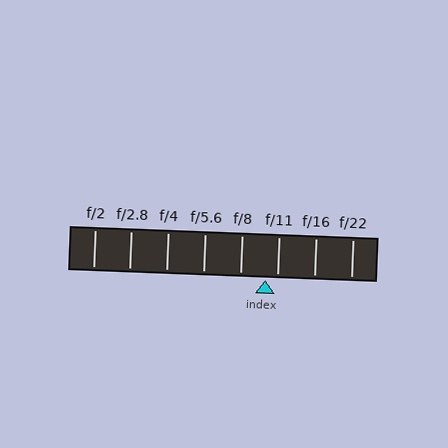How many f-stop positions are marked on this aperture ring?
There are 8 f-stop positions marked.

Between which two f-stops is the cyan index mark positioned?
The index mark is between f/8 and f/11.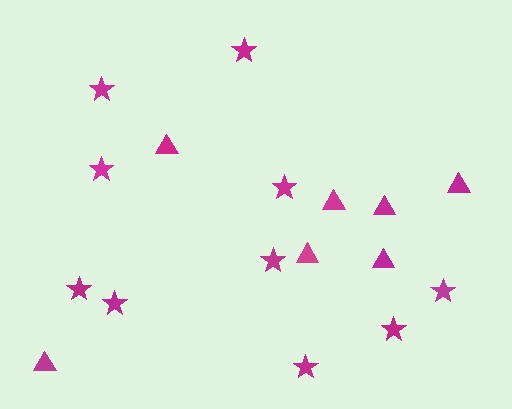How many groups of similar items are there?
There are 2 groups: one group of triangles (7) and one group of stars (10).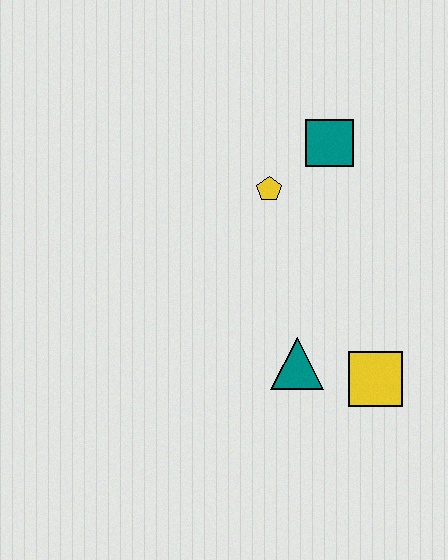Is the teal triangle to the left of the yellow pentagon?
No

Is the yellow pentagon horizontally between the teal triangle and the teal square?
No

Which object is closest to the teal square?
The yellow pentagon is closest to the teal square.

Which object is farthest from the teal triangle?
The teal square is farthest from the teal triangle.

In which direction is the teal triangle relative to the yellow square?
The teal triangle is to the left of the yellow square.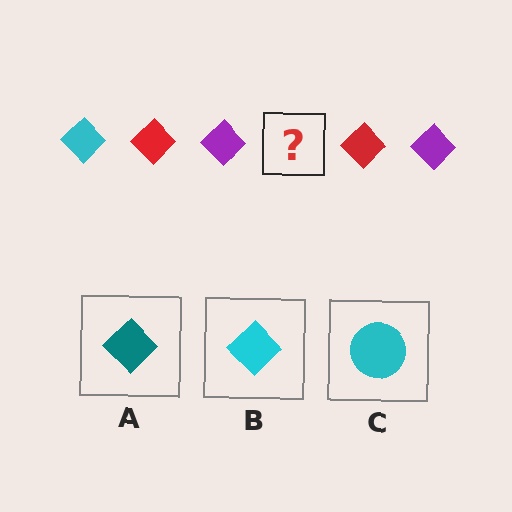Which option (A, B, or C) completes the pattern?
B.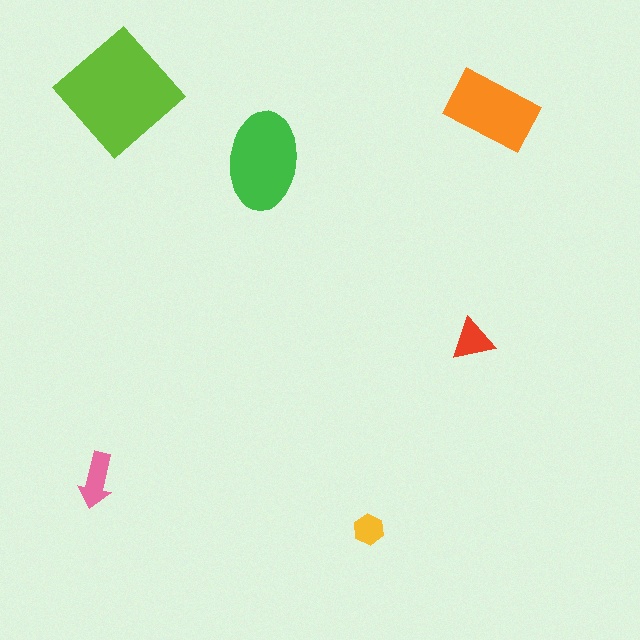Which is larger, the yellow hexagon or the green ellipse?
The green ellipse.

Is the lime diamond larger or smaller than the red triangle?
Larger.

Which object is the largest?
The lime diamond.